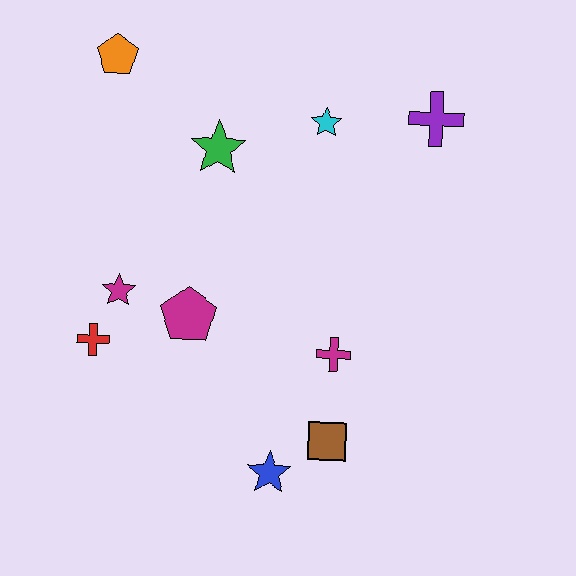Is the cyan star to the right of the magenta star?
Yes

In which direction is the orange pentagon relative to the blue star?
The orange pentagon is above the blue star.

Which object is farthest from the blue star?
The orange pentagon is farthest from the blue star.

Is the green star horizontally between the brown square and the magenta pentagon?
Yes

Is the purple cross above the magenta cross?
Yes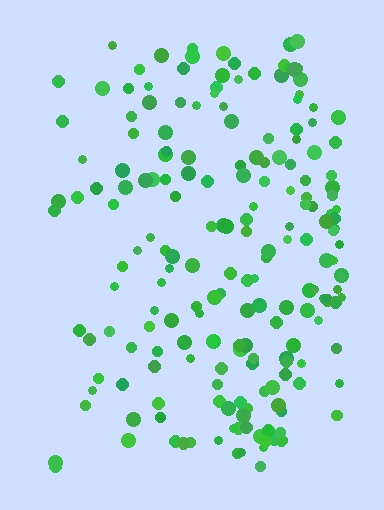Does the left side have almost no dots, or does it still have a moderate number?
Still a moderate number, just noticeably fewer than the right.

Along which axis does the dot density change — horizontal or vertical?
Horizontal.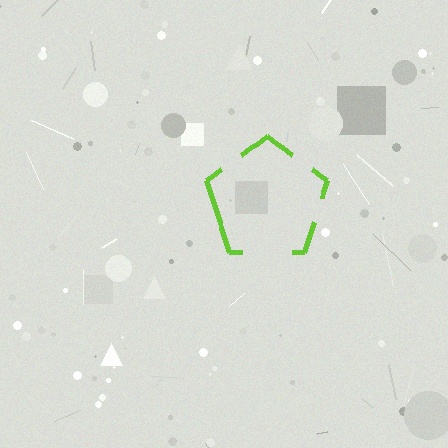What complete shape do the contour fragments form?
The contour fragments form a pentagon.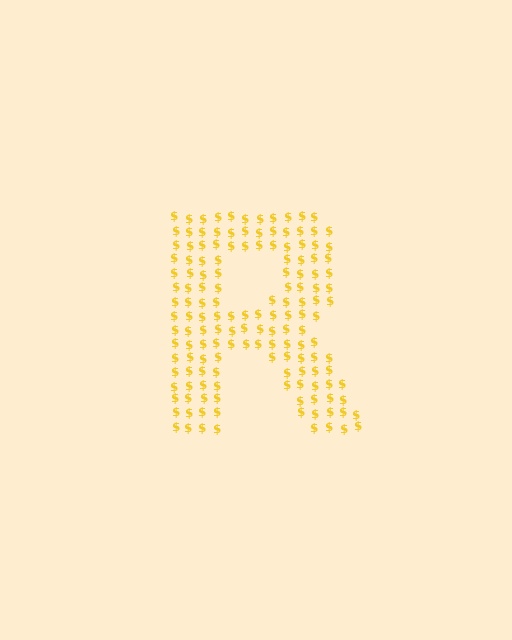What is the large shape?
The large shape is the letter R.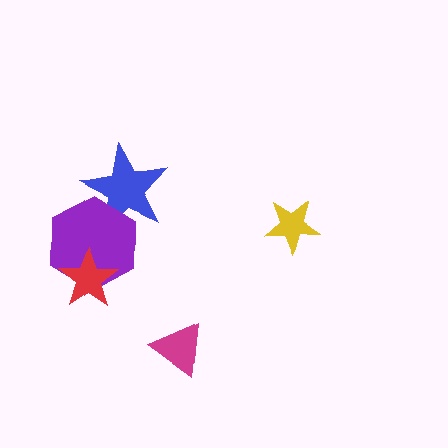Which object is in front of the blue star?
The purple hexagon is in front of the blue star.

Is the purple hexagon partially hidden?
Yes, it is partially covered by another shape.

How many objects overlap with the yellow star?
0 objects overlap with the yellow star.